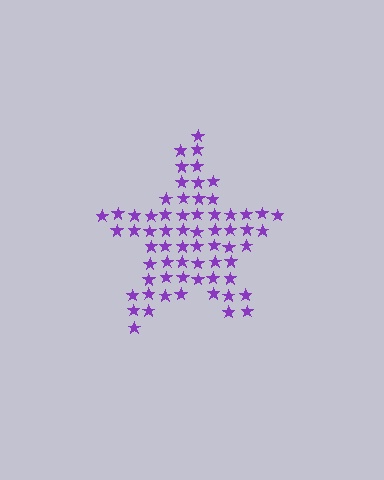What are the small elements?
The small elements are stars.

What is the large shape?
The large shape is a star.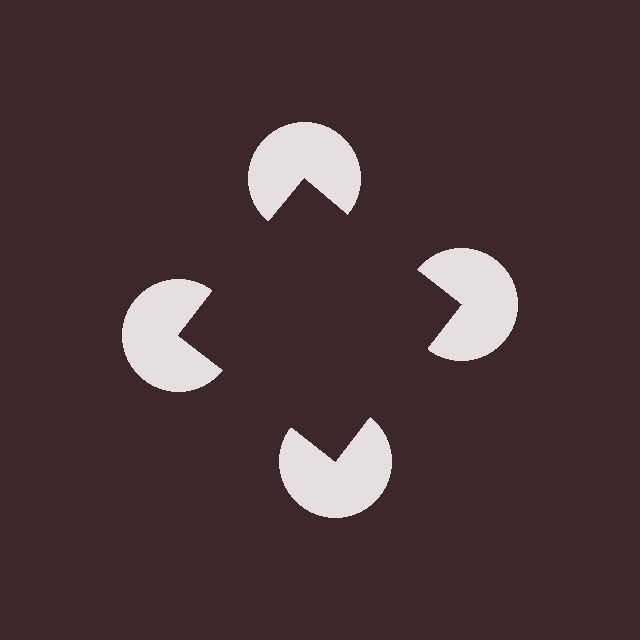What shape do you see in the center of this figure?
An illusory square — its edges are inferred from the aligned wedge cuts in the pac-man discs, not physically drawn.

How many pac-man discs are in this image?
There are 4 — one at each vertex of the illusory square.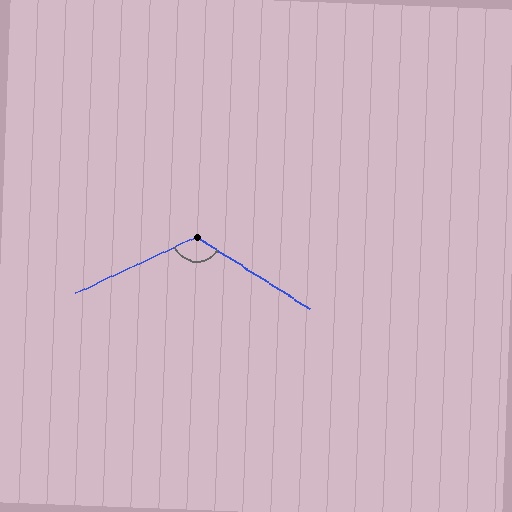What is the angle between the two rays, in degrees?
Approximately 122 degrees.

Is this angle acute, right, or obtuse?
It is obtuse.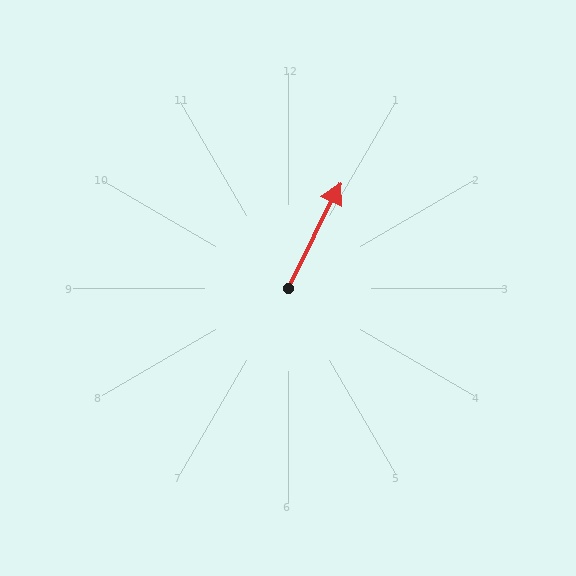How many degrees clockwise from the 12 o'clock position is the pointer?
Approximately 26 degrees.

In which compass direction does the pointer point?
Northeast.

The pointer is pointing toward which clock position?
Roughly 1 o'clock.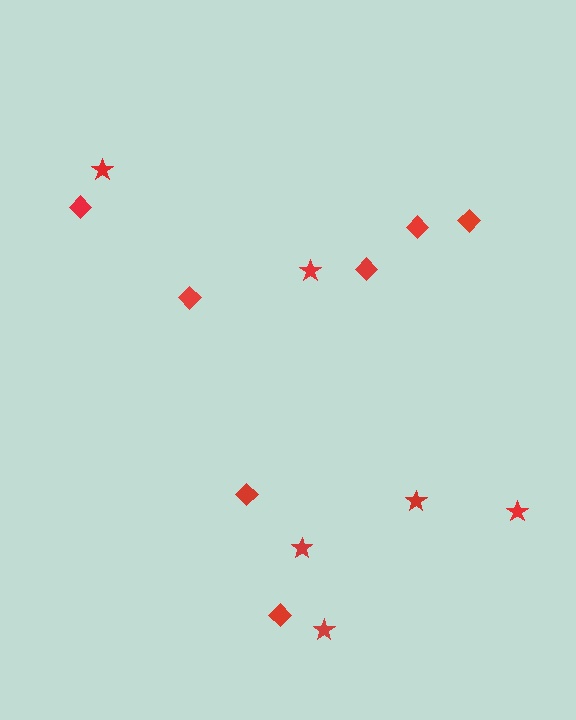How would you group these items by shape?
There are 2 groups: one group of diamonds (7) and one group of stars (6).